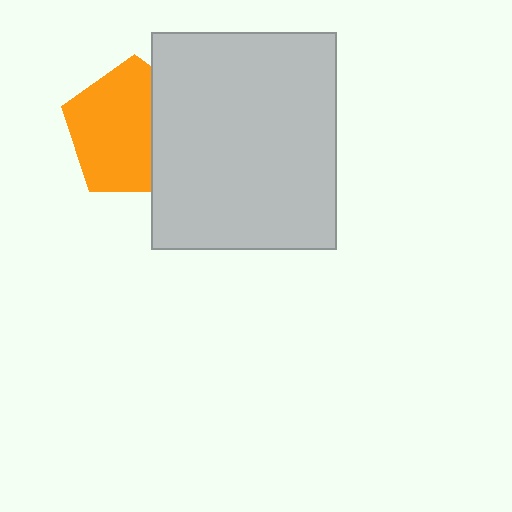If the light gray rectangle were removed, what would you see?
You would see the complete orange pentagon.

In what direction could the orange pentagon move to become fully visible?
The orange pentagon could move left. That would shift it out from behind the light gray rectangle entirely.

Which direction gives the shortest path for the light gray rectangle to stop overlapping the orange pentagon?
Moving right gives the shortest separation.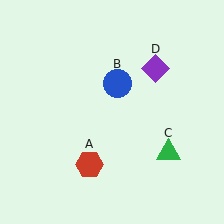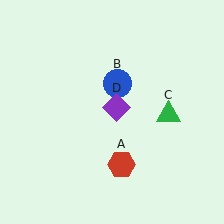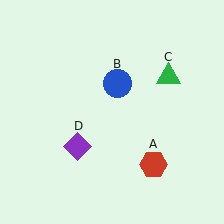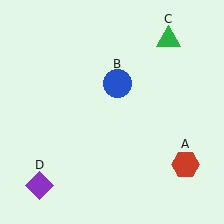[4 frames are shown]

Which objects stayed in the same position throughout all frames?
Blue circle (object B) remained stationary.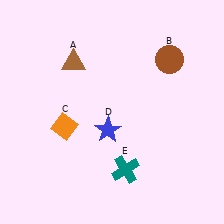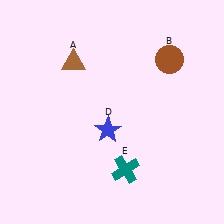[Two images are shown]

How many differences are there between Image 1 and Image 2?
There is 1 difference between the two images.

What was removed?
The orange diamond (C) was removed in Image 2.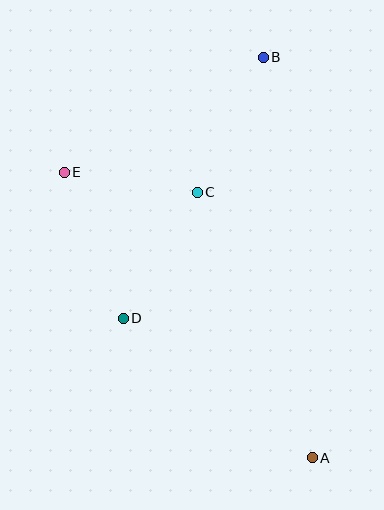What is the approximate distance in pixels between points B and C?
The distance between B and C is approximately 150 pixels.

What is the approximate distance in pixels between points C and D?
The distance between C and D is approximately 146 pixels.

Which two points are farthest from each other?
Points A and B are farthest from each other.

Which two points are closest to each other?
Points C and E are closest to each other.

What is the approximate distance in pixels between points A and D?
The distance between A and D is approximately 235 pixels.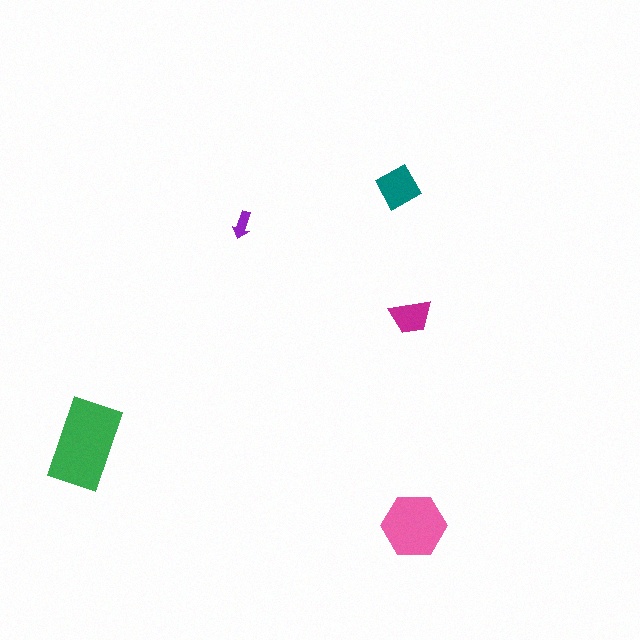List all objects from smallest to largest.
The purple arrow, the magenta trapezoid, the teal diamond, the pink hexagon, the green rectangle.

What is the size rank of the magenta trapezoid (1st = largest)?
4th.